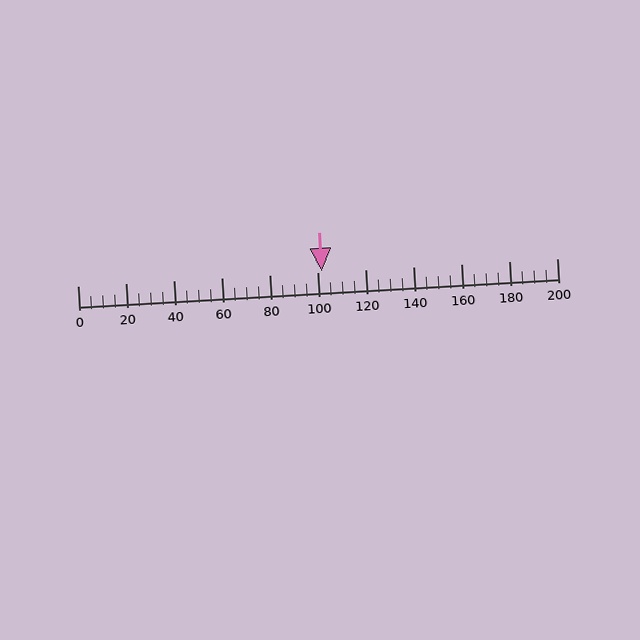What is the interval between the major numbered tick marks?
The major tick marks are spaced 20 units apart.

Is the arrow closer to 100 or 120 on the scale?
The arrow is closer to 100.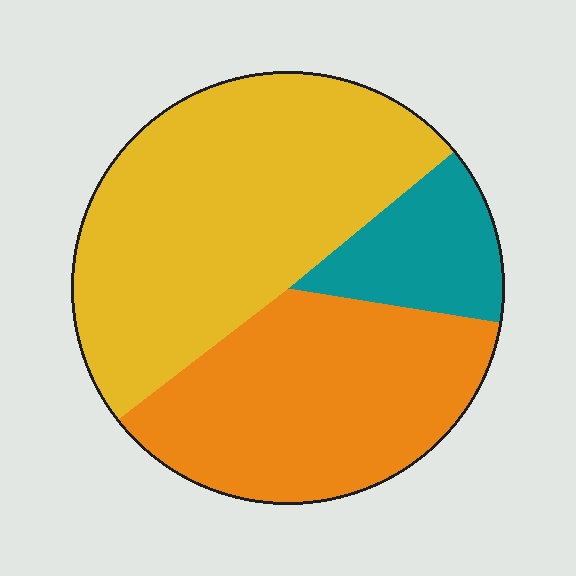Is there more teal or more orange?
Orange.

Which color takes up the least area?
Teal, at roughly 15%.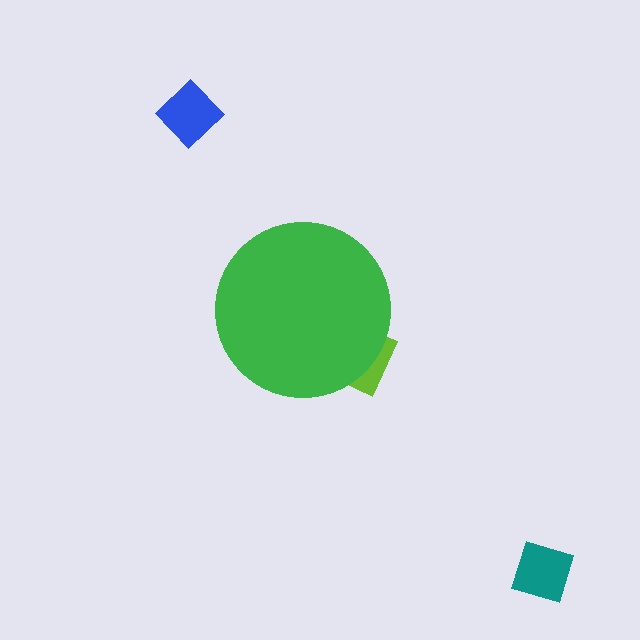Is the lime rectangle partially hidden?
Yes, the lime rectangle is partially hidden behind the green circle.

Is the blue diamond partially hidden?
No, the blue diamond is fully visible.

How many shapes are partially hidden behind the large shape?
1 shape is partially hidden.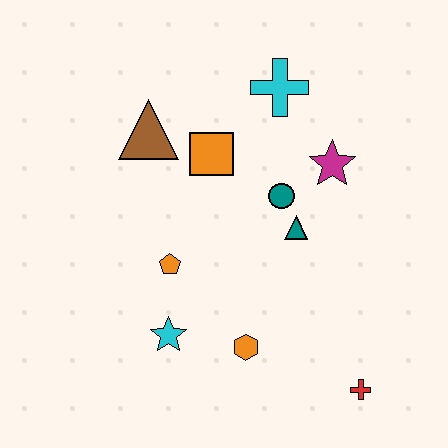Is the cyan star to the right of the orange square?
No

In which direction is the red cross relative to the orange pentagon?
The red cross is to the right of the orange pentagon.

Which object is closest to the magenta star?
The teal circle is closest to the magenta star.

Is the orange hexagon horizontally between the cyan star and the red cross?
Yes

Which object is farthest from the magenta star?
The cyan star is farthest from the magenta star.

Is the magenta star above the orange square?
No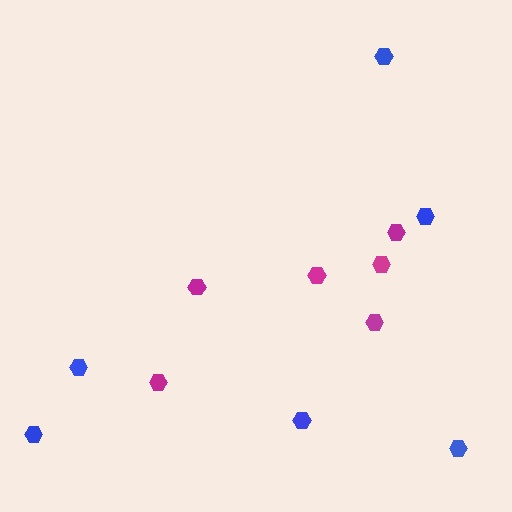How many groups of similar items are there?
There are 2 groups: one group of magenta hexagons (6) and one group of blue hexagons (6).